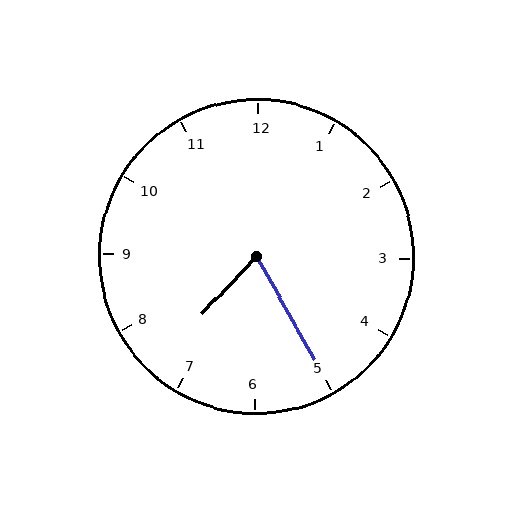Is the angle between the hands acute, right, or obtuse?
It is acute.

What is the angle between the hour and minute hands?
Approximately 72 degrees.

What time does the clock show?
7:25.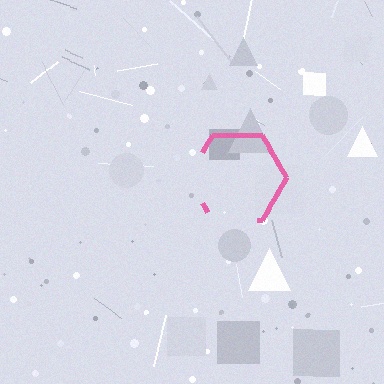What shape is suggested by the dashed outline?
The dashed outline suggests a hexagon.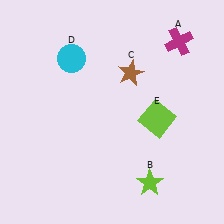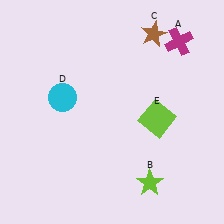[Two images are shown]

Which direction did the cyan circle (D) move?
The cyan circle (D) moved down.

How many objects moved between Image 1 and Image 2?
2 objects moved between the two images.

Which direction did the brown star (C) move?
The brown star (C) moved up.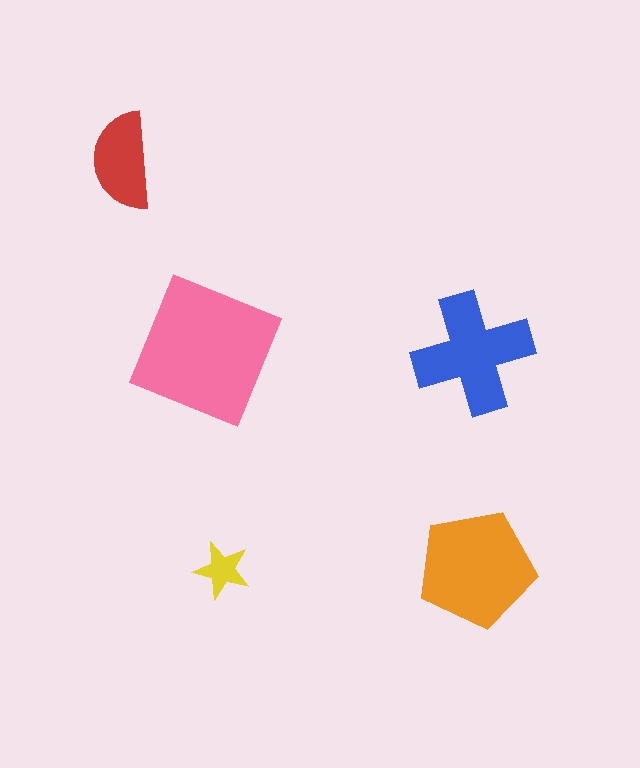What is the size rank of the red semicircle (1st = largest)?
4th.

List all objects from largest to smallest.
The pink square, the orange pentagon, the blue cross, the red semicircle, the yellow star.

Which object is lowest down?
The yellow star is bottommost.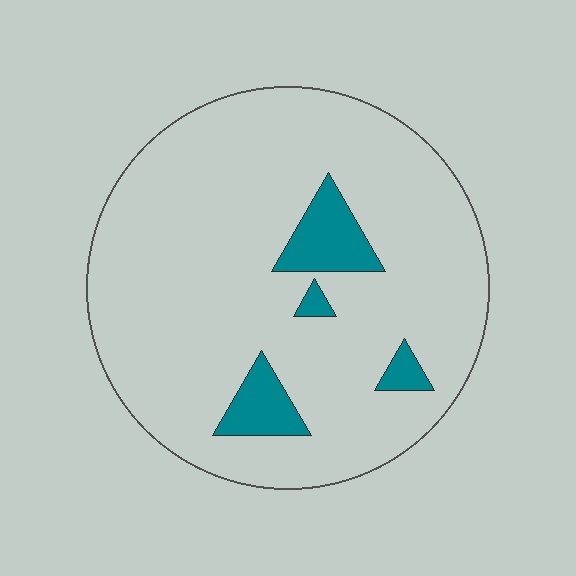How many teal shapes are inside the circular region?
4.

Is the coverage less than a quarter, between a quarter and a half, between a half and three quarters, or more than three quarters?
Less than a quarter.